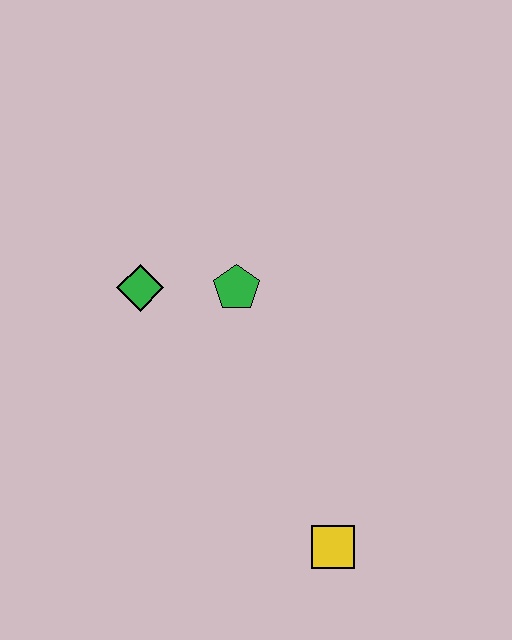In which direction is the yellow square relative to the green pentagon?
The yellow square is below the green pentagon.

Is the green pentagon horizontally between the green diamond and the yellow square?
Yes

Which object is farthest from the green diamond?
The yellow square is farthest from the green diamond.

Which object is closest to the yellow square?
The green pentagon is closest to the yellow square.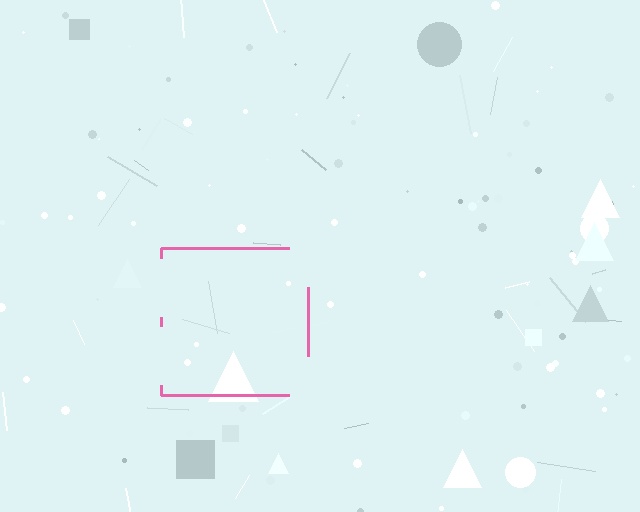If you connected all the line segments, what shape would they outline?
They would outline a square.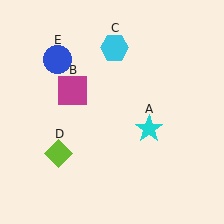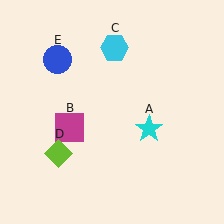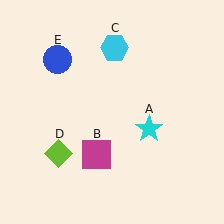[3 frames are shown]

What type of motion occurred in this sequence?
The magenta square (object B) rotated counterclockwise around the center of the scene.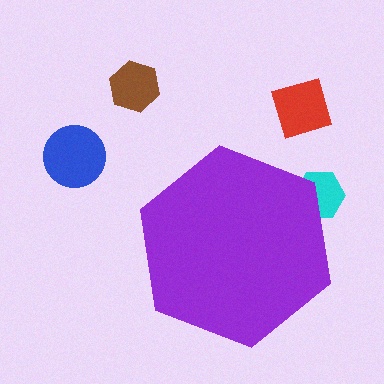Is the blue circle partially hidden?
No, the blue circle is fully visible.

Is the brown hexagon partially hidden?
No, the brown hexagon is fully visible.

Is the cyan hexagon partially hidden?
Yes, the cyan hexagon is partially hidden behind the purple hexagon.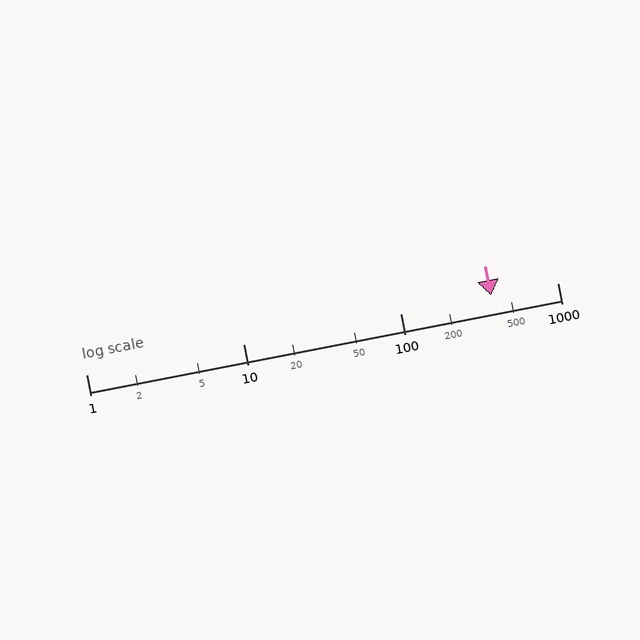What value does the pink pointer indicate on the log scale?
The pointer indicates approximately 380.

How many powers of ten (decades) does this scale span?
The scale spans 3 decades, from 1 to 1000.